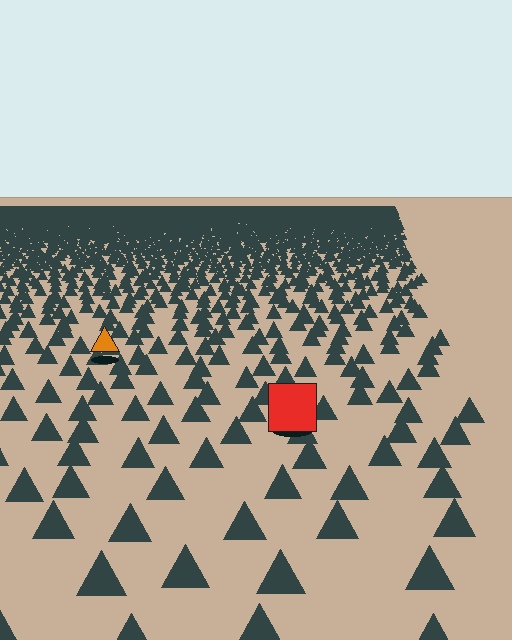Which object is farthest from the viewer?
The orange triangle is farthest from the viewer. It appears smaller and the ground texture around it is denser.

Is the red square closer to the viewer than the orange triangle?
Yes. The red square is closer — you can tell from the texture gradient: the ground texture is coarser near it.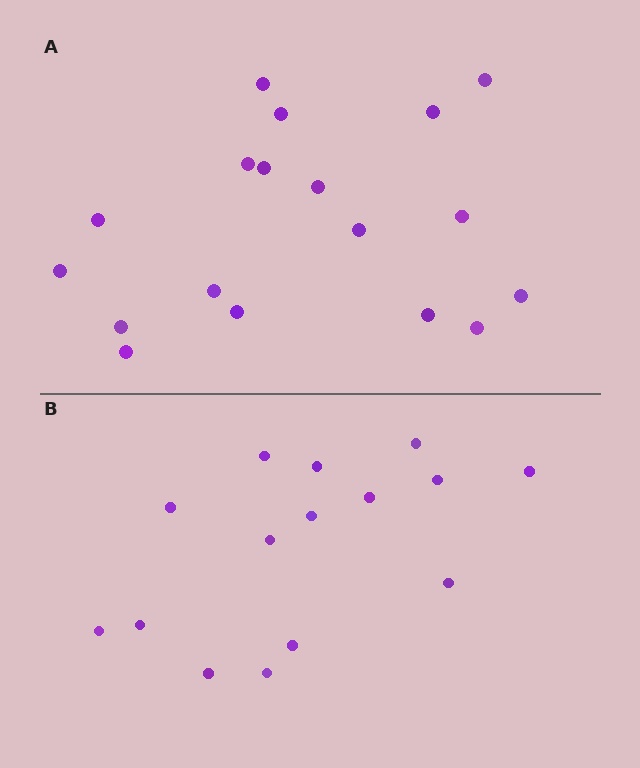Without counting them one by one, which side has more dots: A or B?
Region A (the top region) has more dots.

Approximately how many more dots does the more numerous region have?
Region A has just a few more — roughly 2 or 3 more dots than region B.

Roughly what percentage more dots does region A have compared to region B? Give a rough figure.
About 20% more.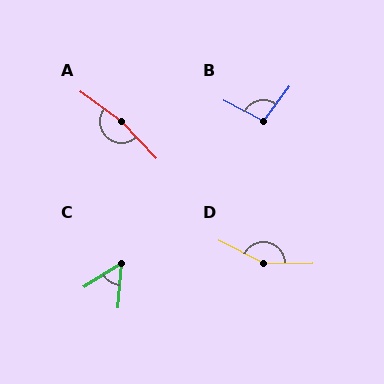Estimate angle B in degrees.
Approximately 100 degrees.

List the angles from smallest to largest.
C (54°), B (100°), D (153°), A (169°).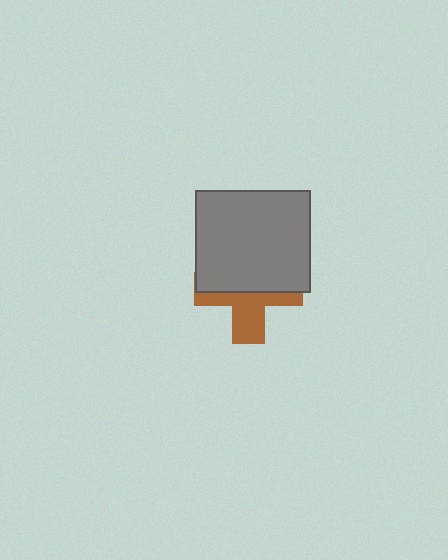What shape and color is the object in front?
The object in front is a gray rectangle.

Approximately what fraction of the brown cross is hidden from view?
Roughly 58% of the brown cross is hidden behind the gray rectangle.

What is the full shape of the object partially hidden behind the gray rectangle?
The partially hidden object is a brown cross.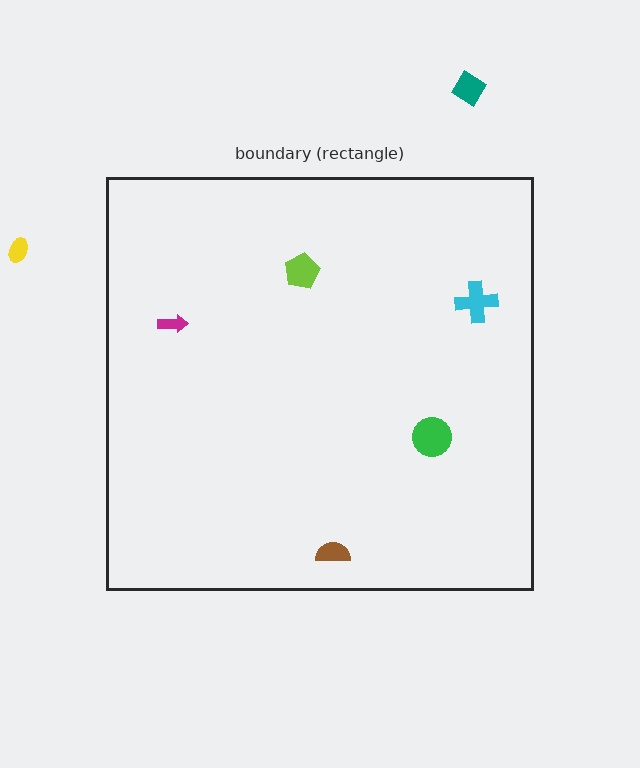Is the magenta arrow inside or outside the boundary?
Inside.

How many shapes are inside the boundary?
5 inside, 2 outside.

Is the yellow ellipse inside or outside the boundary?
Outside.